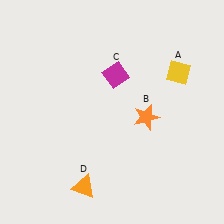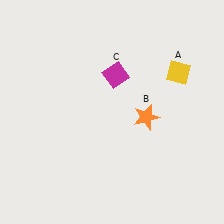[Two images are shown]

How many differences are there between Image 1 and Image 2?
There is 1 difference between the two images.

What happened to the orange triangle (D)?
The orange triangle (D) was removed in Image 2. It was in the bottom-left area of Image 1.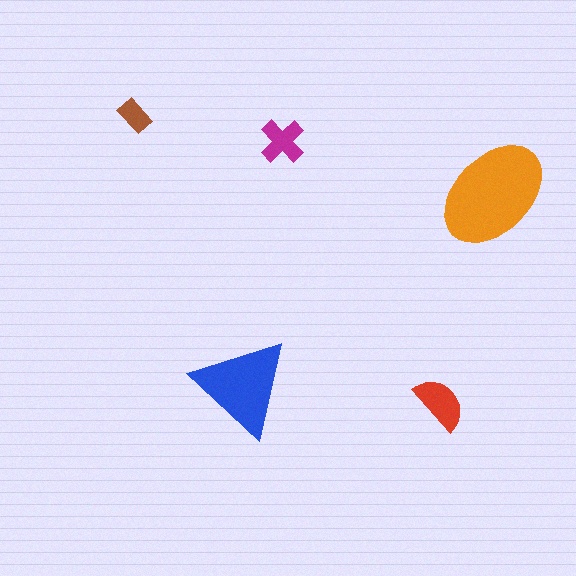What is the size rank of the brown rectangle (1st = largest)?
5th.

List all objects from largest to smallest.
The orange ellipse, the blue triangle, the red semicircle, the magenta cross, the brown rectangle.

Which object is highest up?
The brown rectangle is topmost.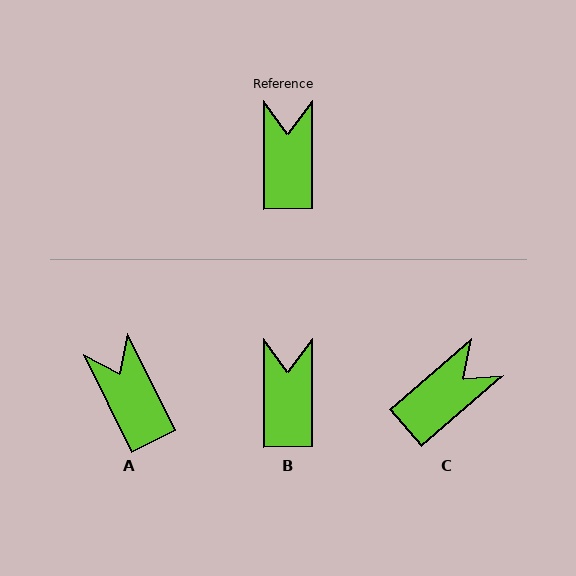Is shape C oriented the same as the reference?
No, it is off by about 49 degrees.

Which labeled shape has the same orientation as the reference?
B.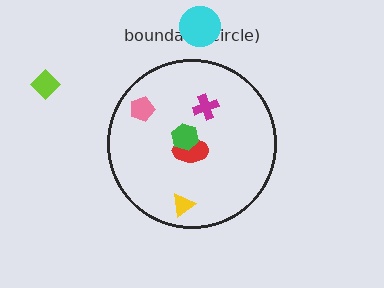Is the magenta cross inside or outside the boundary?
Inside.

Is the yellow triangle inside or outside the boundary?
Inside.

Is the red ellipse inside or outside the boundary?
Inside.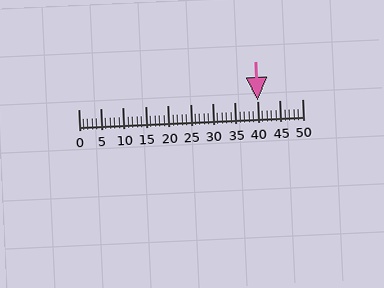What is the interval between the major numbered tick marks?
The major tick marks are spaced 5 units apart.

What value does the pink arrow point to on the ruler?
The pink arrow points to approximately 40.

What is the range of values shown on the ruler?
The ruler shows values from 0 to 50.